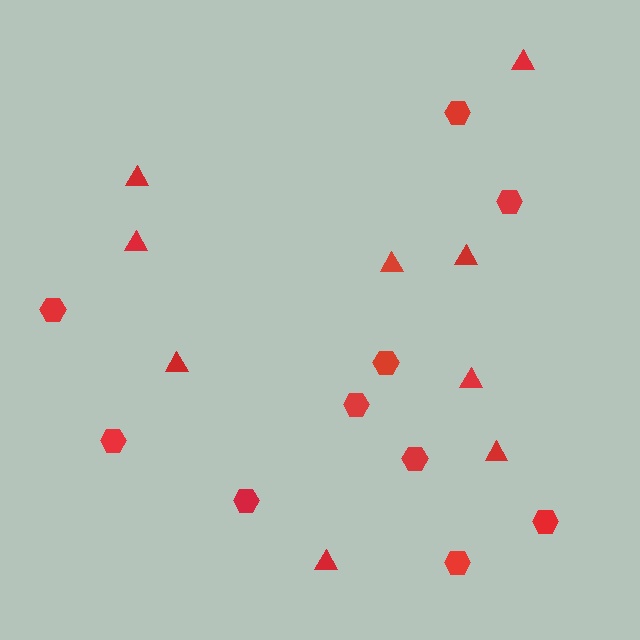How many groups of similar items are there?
There are 2 groups: one group of hexagons (10) and one group of triangles (9).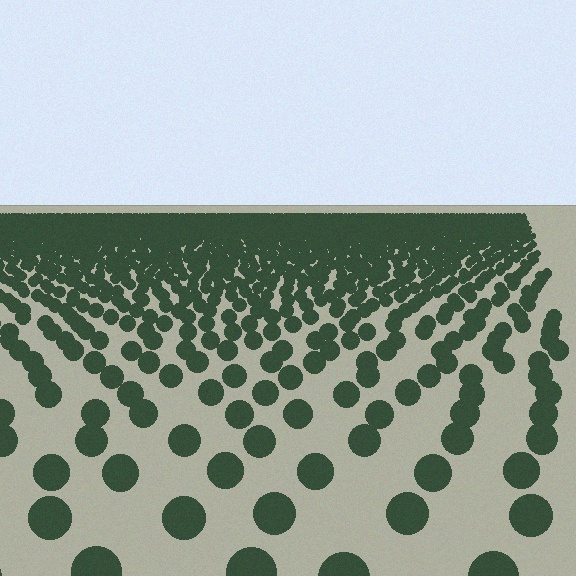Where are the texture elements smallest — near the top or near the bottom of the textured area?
Near the top.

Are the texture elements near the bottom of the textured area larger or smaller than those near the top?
Larger. Near the bottom, elements are closer to the viewer and appear at a bigger on-screen size.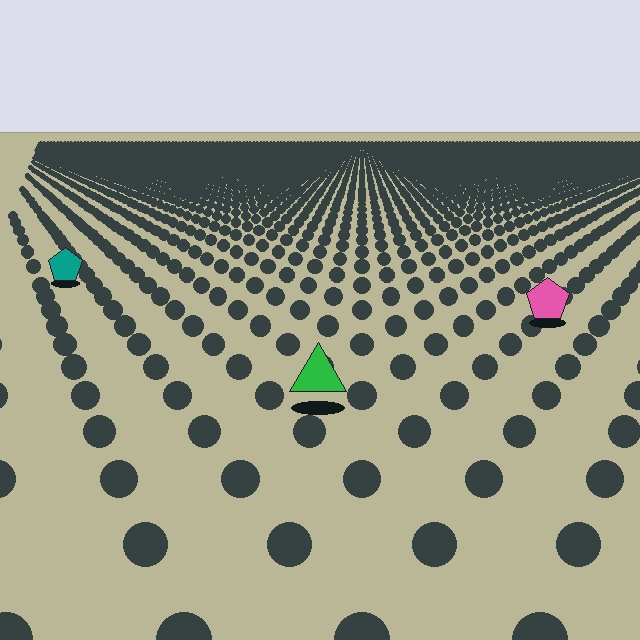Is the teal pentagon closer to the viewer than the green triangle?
No. The green triangle is closer — you can tell from the texture gradient: the ground texture is coarser near it.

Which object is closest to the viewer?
The green triangle is closest. The texture marks near it are larger and more spread out.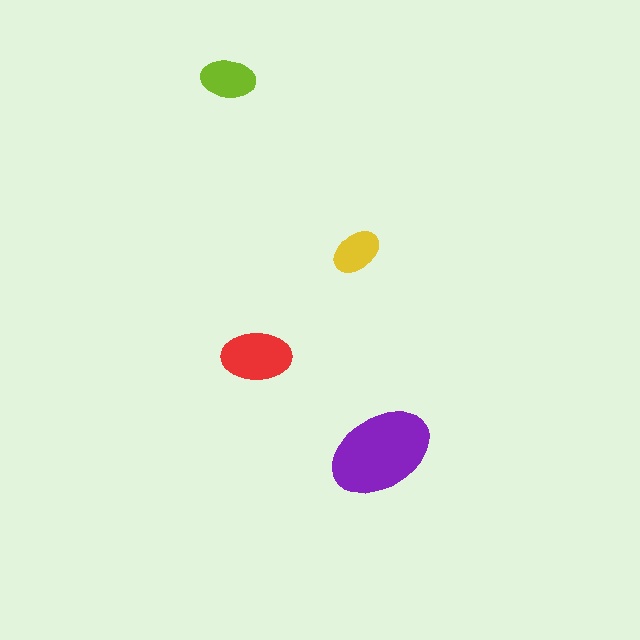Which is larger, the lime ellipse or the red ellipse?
The red one.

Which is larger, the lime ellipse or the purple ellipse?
The purple one.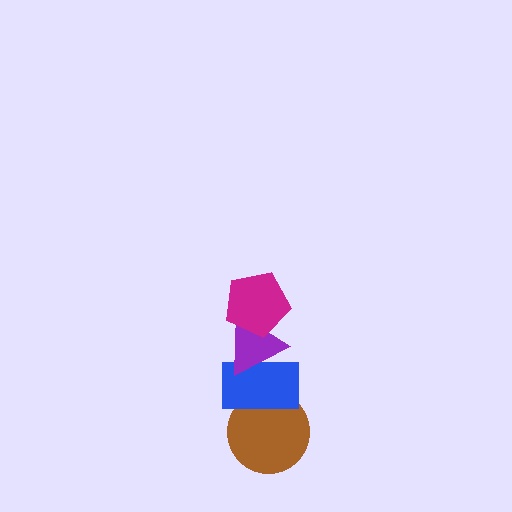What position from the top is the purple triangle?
The purple triangle is 2nd from the top.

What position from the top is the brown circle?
The brown circle is 4th from the top.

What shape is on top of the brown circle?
The blue rectangle is on top of the brown circle.